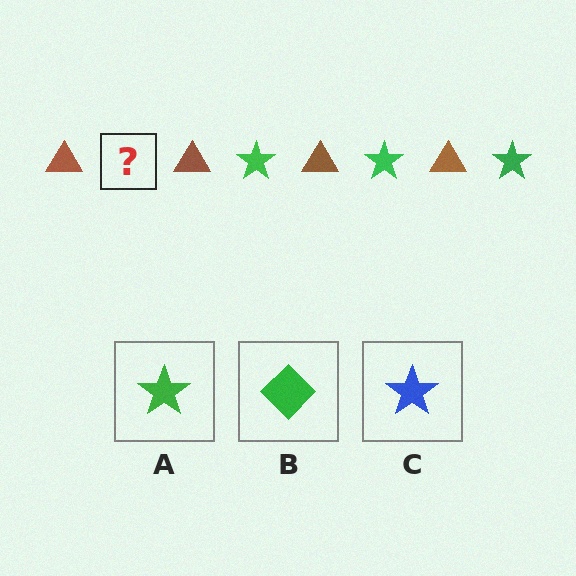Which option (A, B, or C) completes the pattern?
A.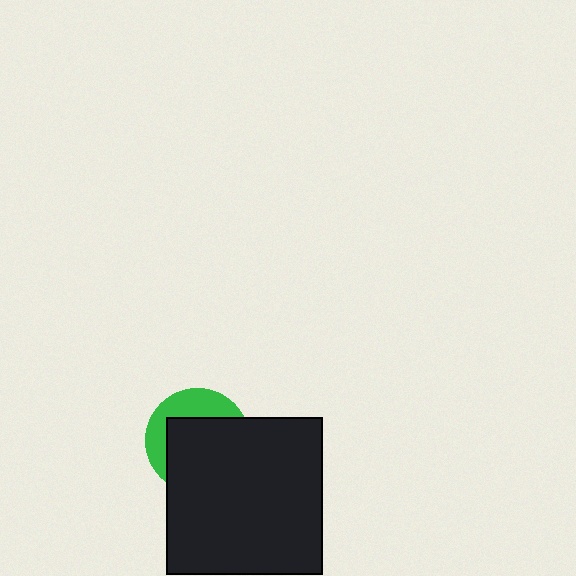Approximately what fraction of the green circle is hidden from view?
Roughly 65% of the green circle is hidden behind the black square.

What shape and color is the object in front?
The object in front is a black square.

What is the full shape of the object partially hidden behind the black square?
The partially hidden object is a green circle.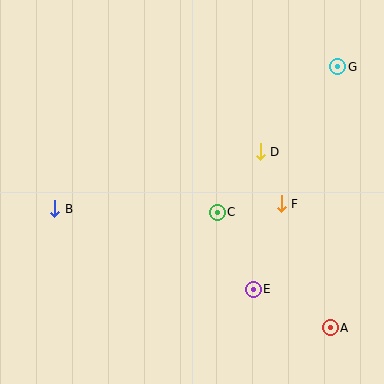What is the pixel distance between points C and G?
The distance between C and G is 189 pixels.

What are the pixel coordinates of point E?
Point E is at (253, 289).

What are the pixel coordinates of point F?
Point F is at (281, 204).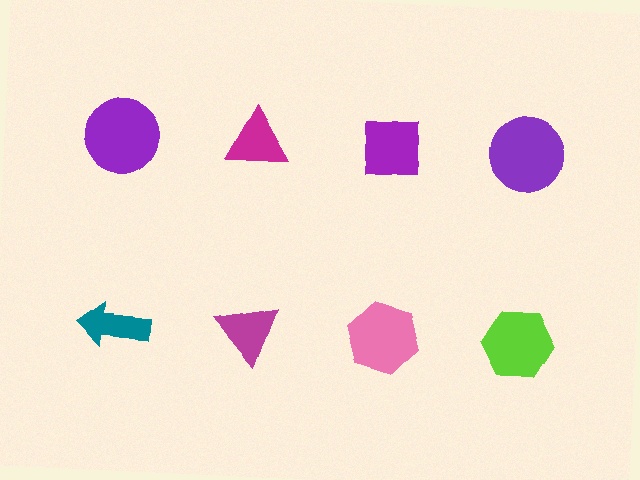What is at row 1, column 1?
A purple circle.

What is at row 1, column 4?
A purple circle.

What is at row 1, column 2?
A magenta triangle.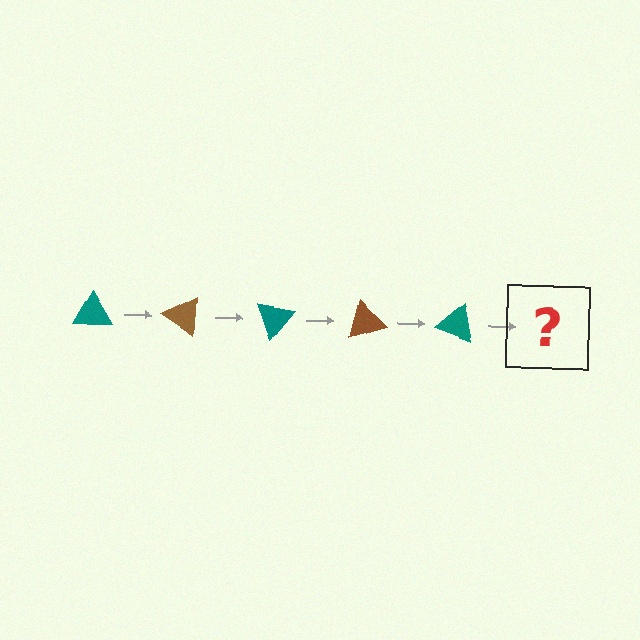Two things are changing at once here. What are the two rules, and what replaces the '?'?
The two rules are that it rotates 35 degrees each step and the color cycles through teal and brown. The '?' should be a brown triangle, rotated 175 degrees from the start.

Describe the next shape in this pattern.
It should be a brown triangle, rotated 175 degrees from the start.